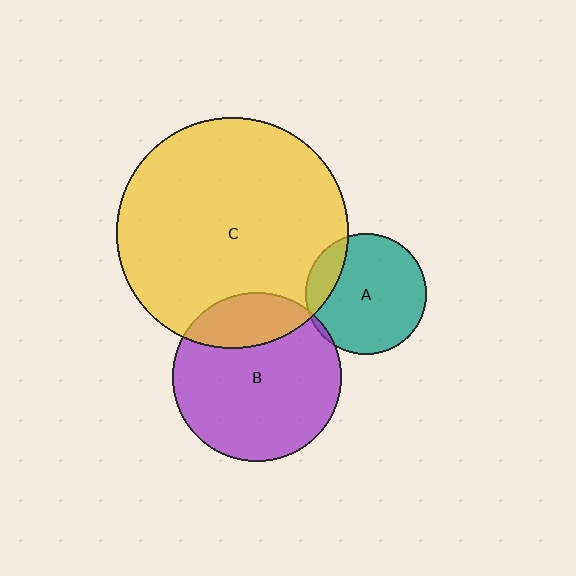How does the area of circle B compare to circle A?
Approximately 1.9 times.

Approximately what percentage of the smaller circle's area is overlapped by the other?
Approximately 20%.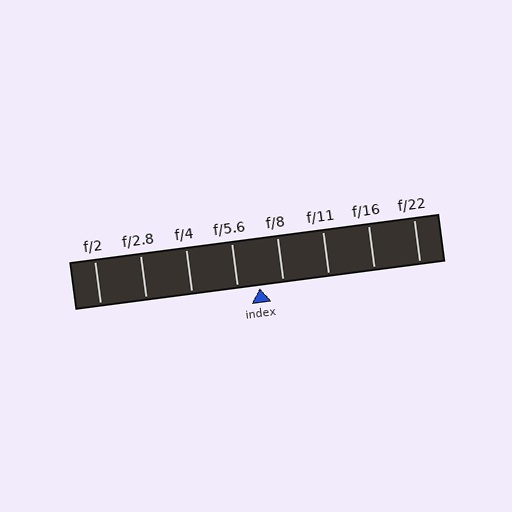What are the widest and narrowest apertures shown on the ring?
The widest aperture shown is f/2 and the narrowest is f/22.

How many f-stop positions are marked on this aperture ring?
There are 8 f-stop positions marked.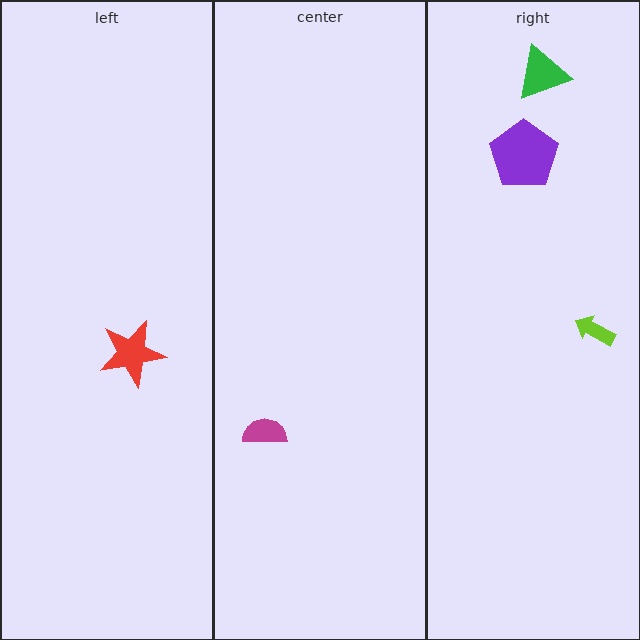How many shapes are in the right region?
3.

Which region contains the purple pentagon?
The right region.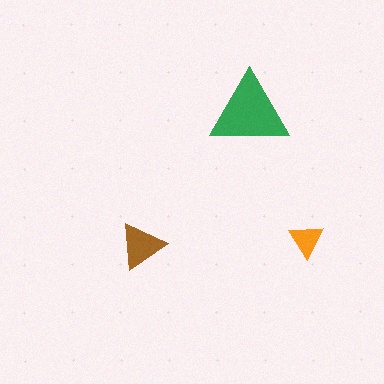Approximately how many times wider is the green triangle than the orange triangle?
About 2.5 times wider.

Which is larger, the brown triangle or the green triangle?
The green one.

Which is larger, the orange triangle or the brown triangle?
The brown one.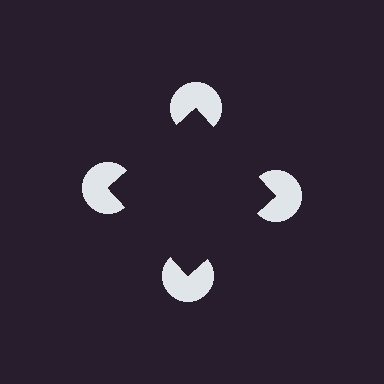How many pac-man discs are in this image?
There are 4 — one at each vertex of the illusory square.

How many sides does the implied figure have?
4 sides.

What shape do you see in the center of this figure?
An illusory square — its edges are inferred from the aligned wedge cuts in the pac-man discs, not physically drawn.